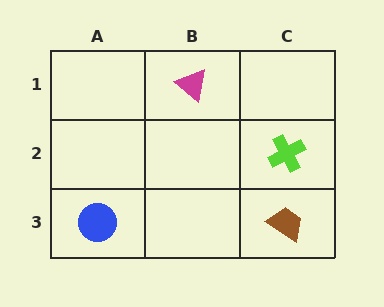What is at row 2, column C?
A lime cross.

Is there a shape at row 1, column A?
No, that cell is empty.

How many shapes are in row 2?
1 shape.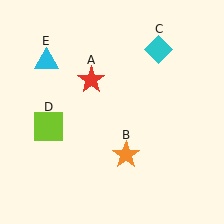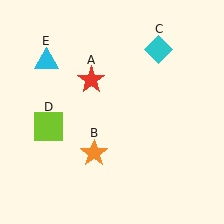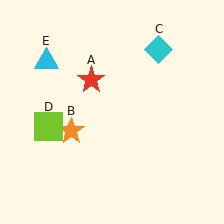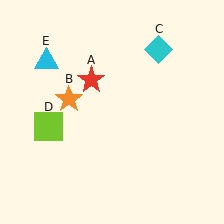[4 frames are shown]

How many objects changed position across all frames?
1 object changed position: orange star (object B).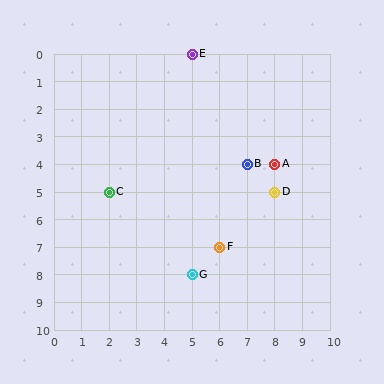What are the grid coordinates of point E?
Point E is at grid coordinates (5, 0).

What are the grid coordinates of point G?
Point G is at grid coordinates (5, 8).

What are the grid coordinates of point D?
Point D is at grid coordinates (8, 5).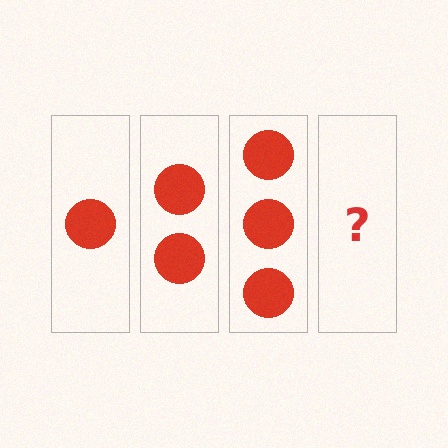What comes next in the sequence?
The next element should be 4 circles.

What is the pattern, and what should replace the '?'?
The pattern is that each step adds one more circle. The '?' should be 4 circles.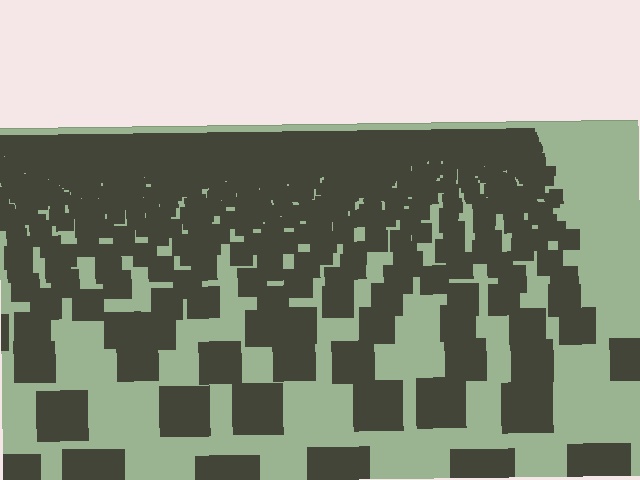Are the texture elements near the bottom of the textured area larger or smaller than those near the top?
Larger. Near the bottom, elements are closer to the viewer and appear at a bigger on-screen size.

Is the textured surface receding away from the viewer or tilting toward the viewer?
The surface is receding away from the viewer. Texture elements get smaller and denser toward the top.